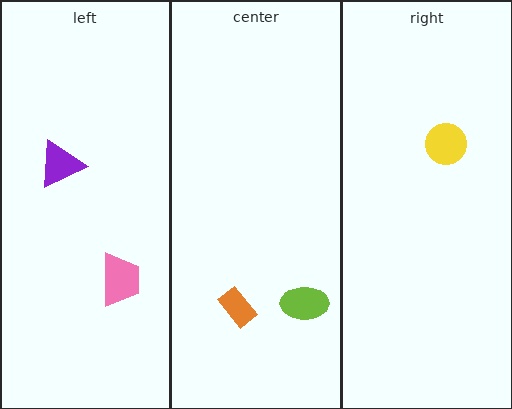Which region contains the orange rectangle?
The center region.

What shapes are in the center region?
The lime ellipse, the orange rectangle.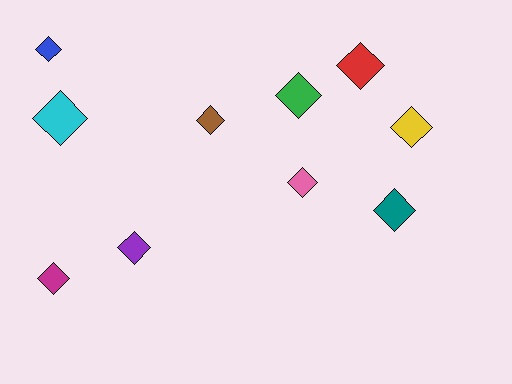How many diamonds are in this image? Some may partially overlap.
There are 10 diamonds.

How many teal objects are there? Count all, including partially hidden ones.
There is 1 teal object.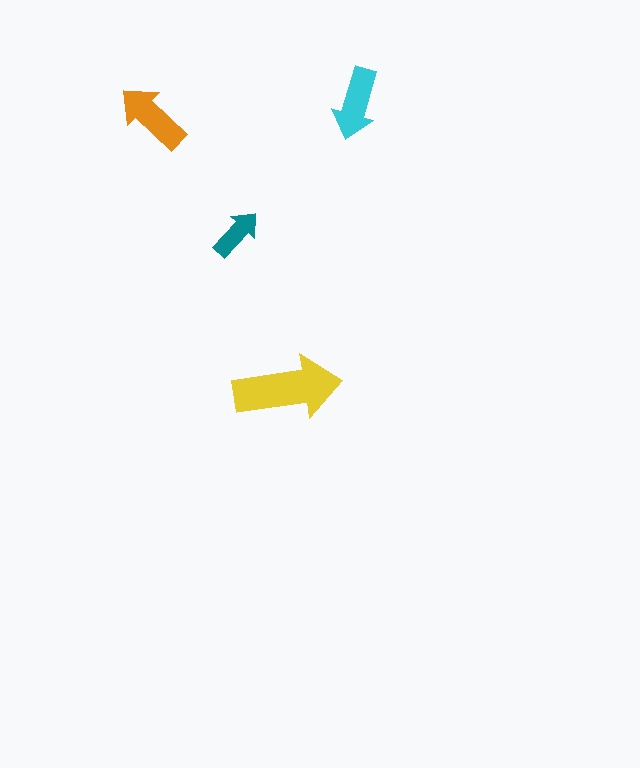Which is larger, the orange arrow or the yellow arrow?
The yellow one.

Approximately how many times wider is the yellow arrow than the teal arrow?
About 2 times wider.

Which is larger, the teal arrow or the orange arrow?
The orange one.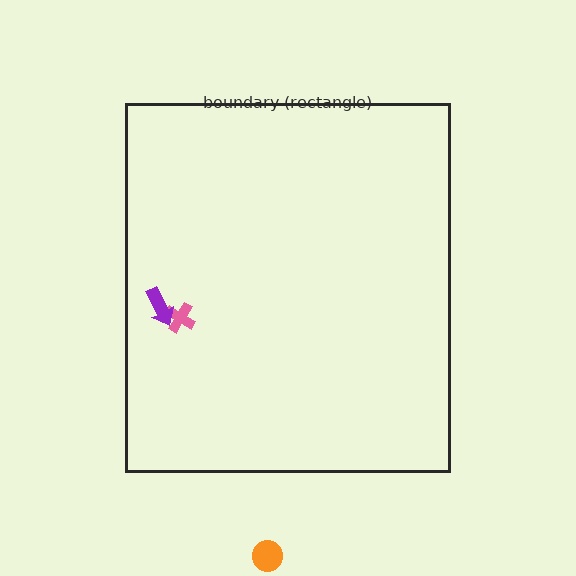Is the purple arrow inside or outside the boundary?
Inside.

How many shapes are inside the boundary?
2 inside, 1 outside.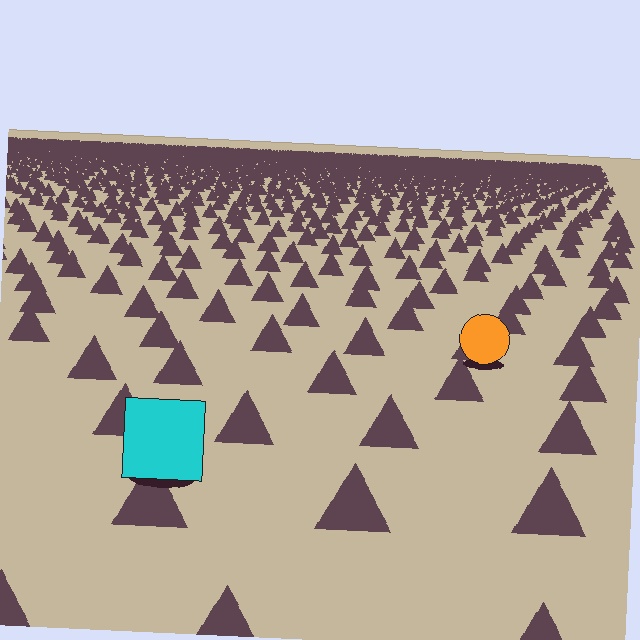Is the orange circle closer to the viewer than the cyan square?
No. The cyan square is closer — you can tell from the texture gradient: the ground texture is coarser near it.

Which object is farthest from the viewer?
The orange circle is farthest from the viewer. It appears smaller and the ground texture around it is denser.